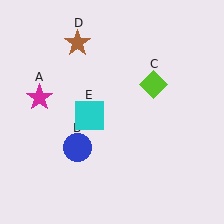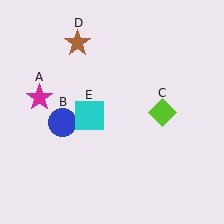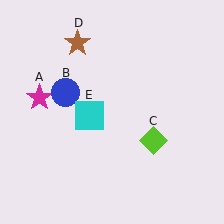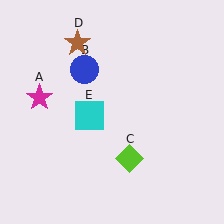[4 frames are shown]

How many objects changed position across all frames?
2 objects changed position: blue circle (object B), lime diamond (object C).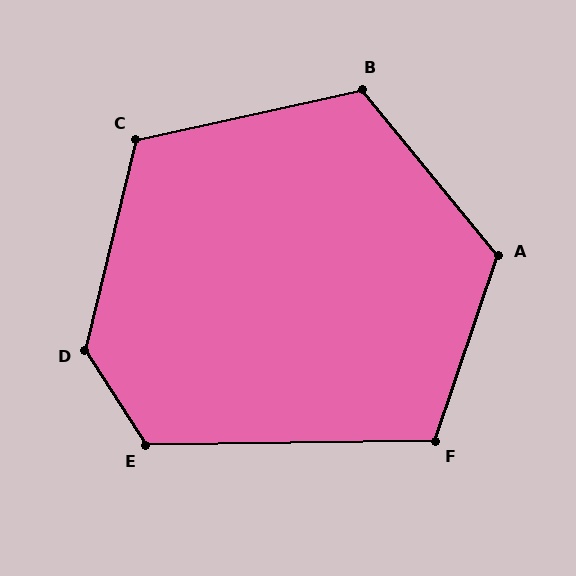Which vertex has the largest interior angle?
D, at approximately 134 degrees.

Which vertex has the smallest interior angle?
F, at approximately 110 degrees.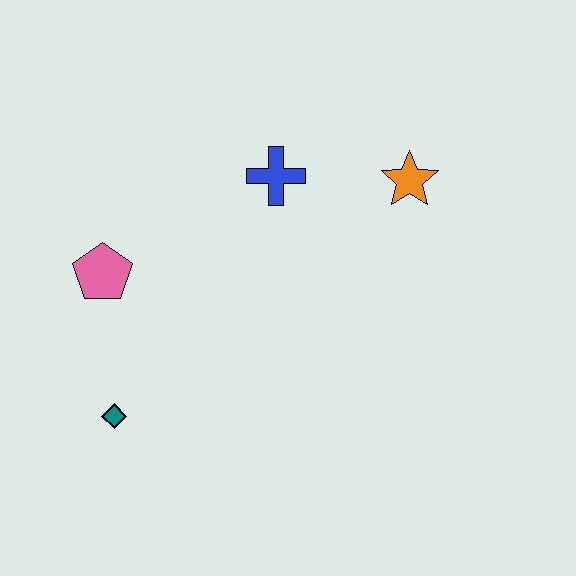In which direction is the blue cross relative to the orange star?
The blue cross is to the left of the orange star.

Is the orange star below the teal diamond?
No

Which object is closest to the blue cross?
The orange star is closest to the blue cross.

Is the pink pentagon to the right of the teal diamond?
No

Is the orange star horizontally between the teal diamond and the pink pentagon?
No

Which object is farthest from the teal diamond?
The orange star is farthest from the teal diamond.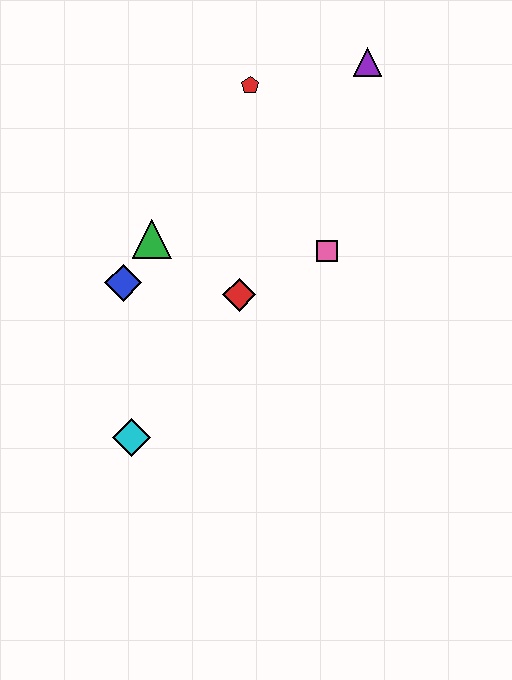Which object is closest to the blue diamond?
The green triangle is closest to the blue diamond.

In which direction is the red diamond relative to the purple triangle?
The red diamond is below the purple triangle.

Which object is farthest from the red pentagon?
The cyan diamond is farthest from the red pentagon.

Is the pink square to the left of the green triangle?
No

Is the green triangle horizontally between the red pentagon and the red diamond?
No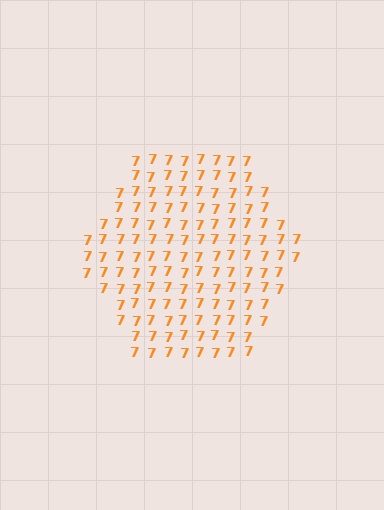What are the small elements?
The small elements are digit 7's.